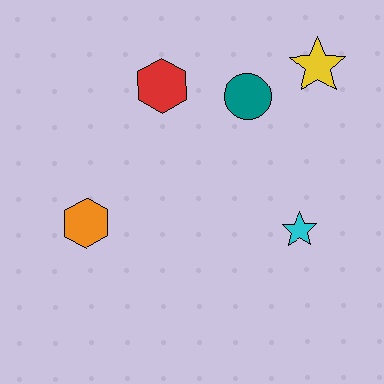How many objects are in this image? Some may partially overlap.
There are 5 objects.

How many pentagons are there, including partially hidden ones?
There are no pentagons.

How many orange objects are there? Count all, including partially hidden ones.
There is 1 orange object.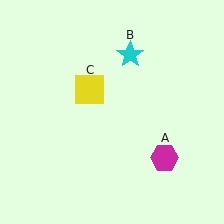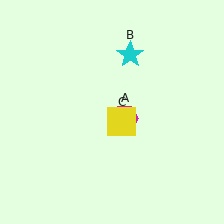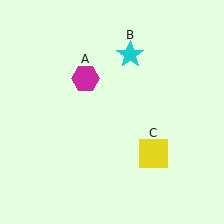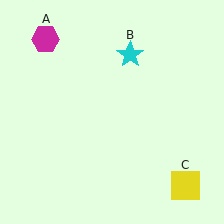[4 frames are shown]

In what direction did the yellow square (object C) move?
The yellow square (object C) moved down and to the right.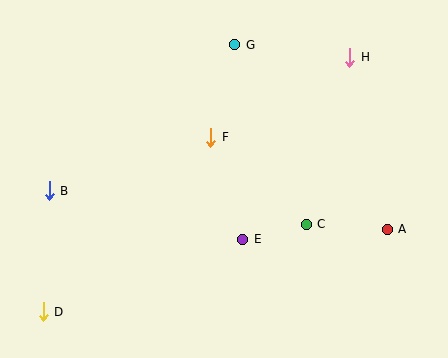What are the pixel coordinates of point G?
Point G is at (235, 45).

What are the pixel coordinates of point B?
Point B is at (49, 191).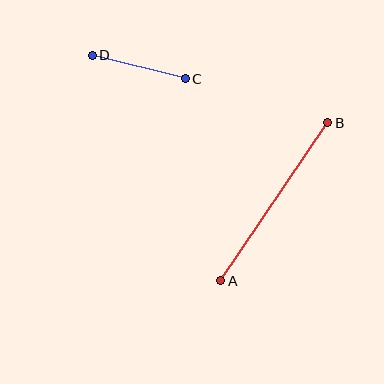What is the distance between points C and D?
The distance is approximately 96 pixels.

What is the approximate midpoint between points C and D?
The midpoint is at approximately (139, 67) pixels.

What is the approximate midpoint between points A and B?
The midpoint is at approximately (274, 202) pixels.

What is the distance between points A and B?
The distance is approximately 191 pixels.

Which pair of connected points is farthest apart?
Points A and B are farthest apart.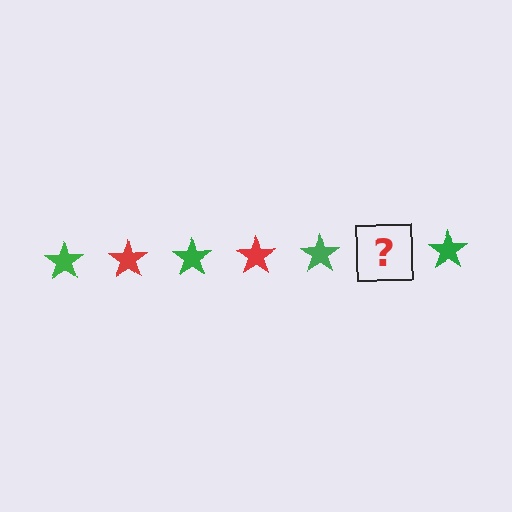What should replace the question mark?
The question mark should be replaced with a red star.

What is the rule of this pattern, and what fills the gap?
The rule is that the pattern cycles through green, red stars. The gap should be filled with a red star.